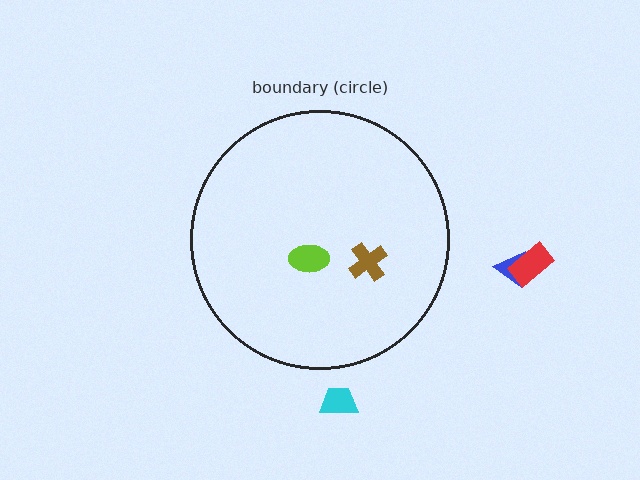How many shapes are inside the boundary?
2 inside, 3 outside.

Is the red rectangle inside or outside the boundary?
Outside.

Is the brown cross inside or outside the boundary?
Inside.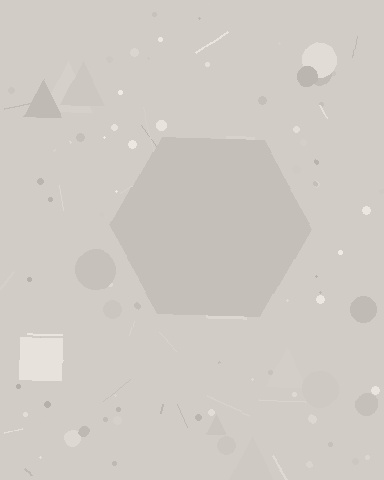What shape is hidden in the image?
A hexagon is hidden in the image.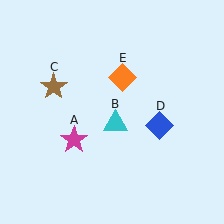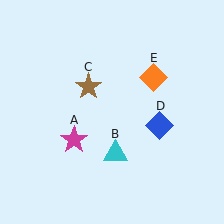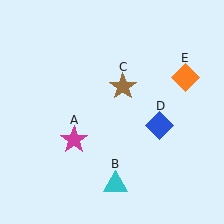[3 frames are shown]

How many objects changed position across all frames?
3 objects changed position: cyan triangle (object B), brown star (object C), orange diamond (object E).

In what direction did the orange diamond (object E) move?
The orange diamond (object E) moved right.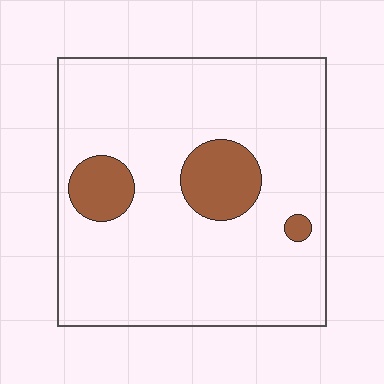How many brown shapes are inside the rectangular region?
3.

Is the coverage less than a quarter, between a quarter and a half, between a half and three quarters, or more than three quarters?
Less than a quarter.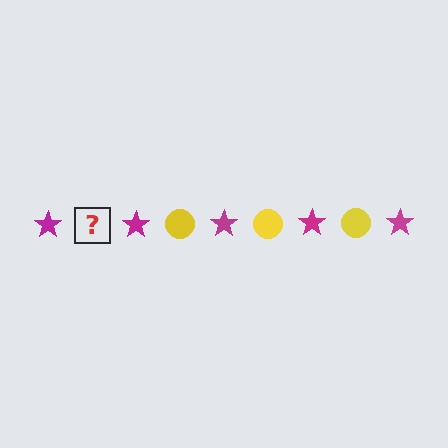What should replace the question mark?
The question mark should be replaced with a yellow circle.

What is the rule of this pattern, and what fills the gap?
The rule is that the pattern alternates between magenta star and yellow circle. The gap should be filled with a yellow circle.